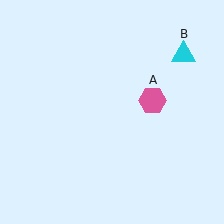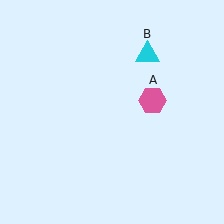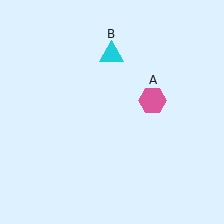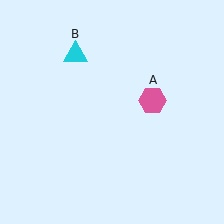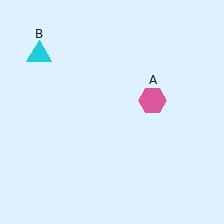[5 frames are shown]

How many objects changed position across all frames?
1 object changed position: cyan triangle (object B).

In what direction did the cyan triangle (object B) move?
The cyan triangle (object B) moved left.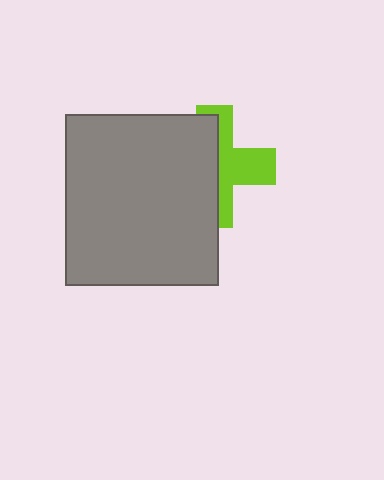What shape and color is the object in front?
The object in front is a gray rectangle.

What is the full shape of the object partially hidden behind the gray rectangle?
The partially hidden object is a lime cross.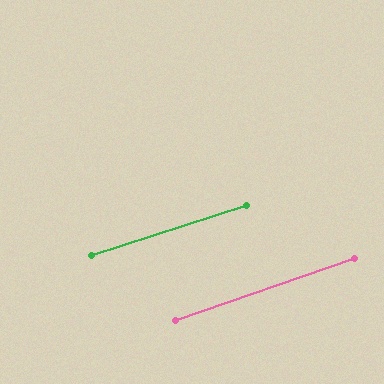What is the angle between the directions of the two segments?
Approximately 1 degree.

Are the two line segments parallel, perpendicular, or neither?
Parallel — their directions differ by only 1.3°.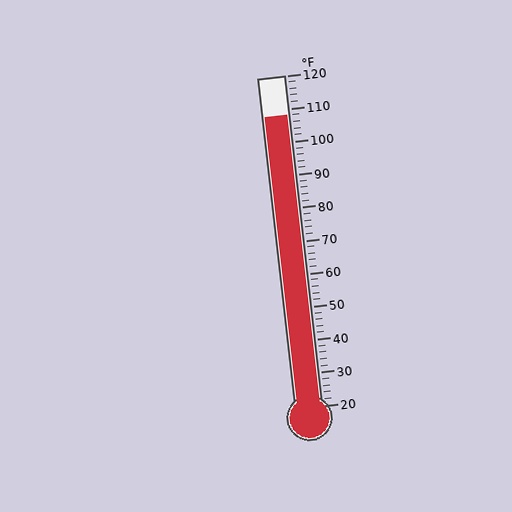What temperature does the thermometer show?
The thermometer shows approximately 108°F.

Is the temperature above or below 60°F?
The temperature is above 60°F.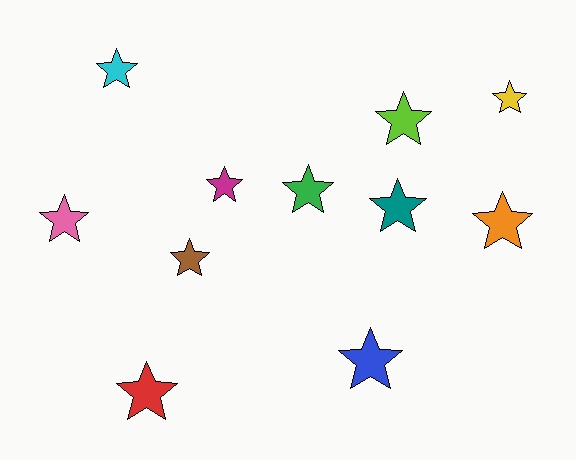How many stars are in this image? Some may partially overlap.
There are 11 stars.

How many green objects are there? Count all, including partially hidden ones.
There is 1 green object.